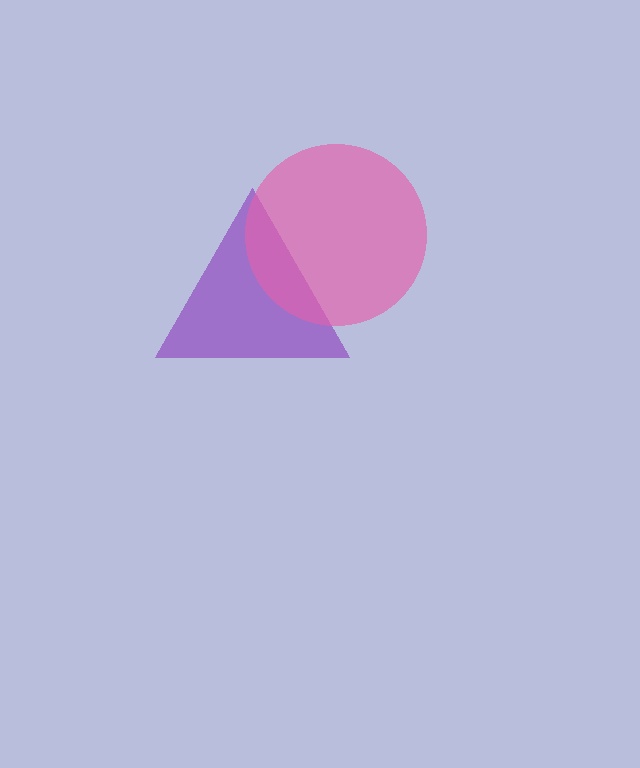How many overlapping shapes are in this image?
There are 2 overlapping shapes in the image.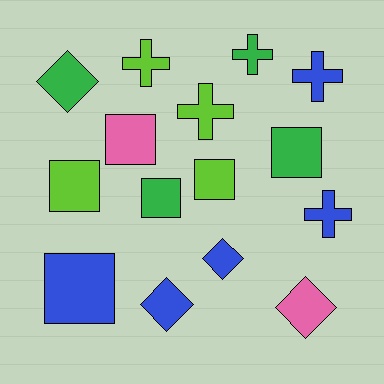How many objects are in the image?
There are 15 objects.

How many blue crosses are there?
There are 2 blue crosses.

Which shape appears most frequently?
Square, with 6 objects.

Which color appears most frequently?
Blue, with 5 objects.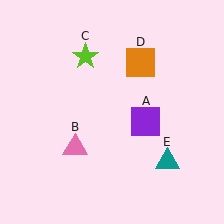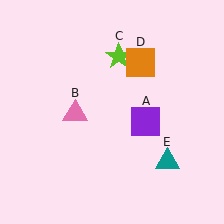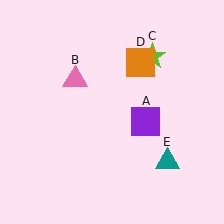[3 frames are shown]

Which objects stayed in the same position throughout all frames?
Purple square (object A) and orange square (object D) and teal triangle (object E) remained stationary.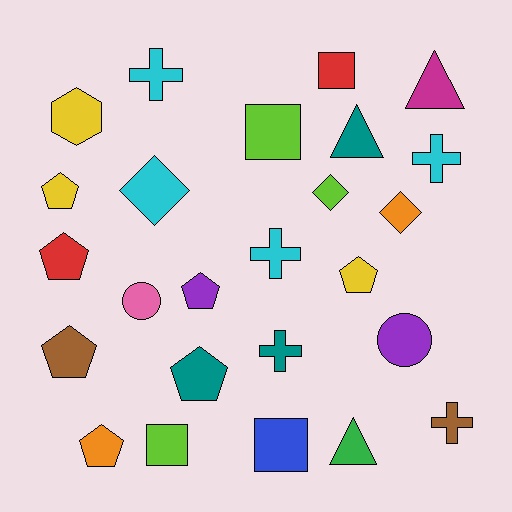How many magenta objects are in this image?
There is 1 magenta object.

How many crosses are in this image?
There are 5 crosses.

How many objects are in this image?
There are 25 objects.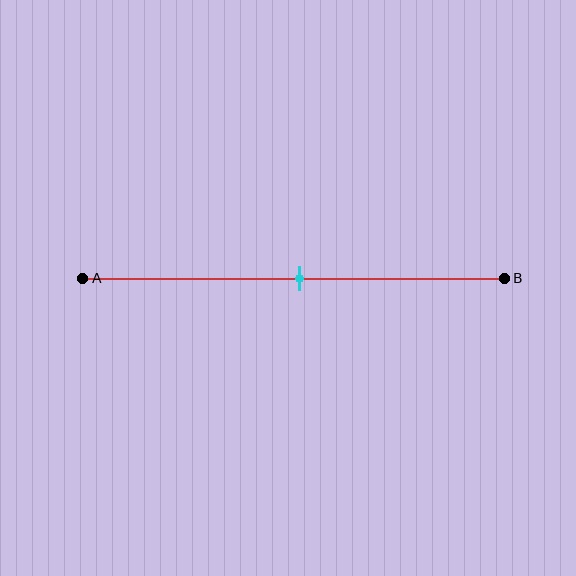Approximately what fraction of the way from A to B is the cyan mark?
The cyan mark is approximately 50% of the way from A to B.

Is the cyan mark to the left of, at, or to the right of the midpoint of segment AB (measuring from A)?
The cyan mark is approximately at the midpoint of segment AB.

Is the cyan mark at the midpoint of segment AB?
Yes, the mark is approximately at the midpoint.